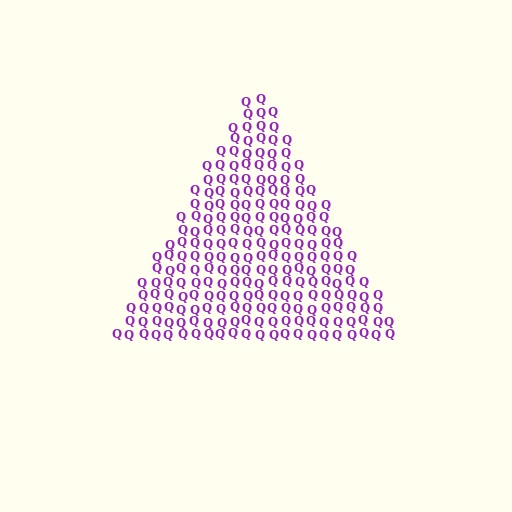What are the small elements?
The small elements are letter Q's.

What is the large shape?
The large shape is a triangle.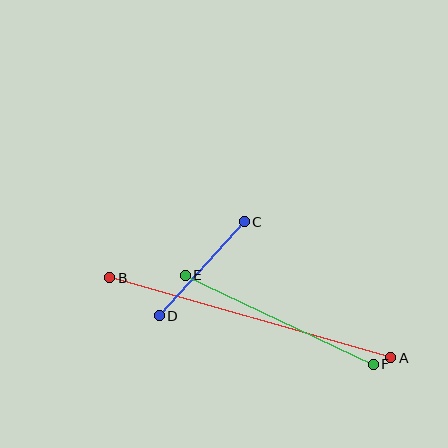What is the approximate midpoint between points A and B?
The midpoint is at approximately (250, 318) pixels.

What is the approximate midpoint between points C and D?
The midpoint is at approximately (202, 269) pixels.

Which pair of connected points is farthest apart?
Points A and B are farthest apart.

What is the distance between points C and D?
The distance is approximately 127 pixels.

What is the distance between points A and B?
The distance is approximately 292 pixels.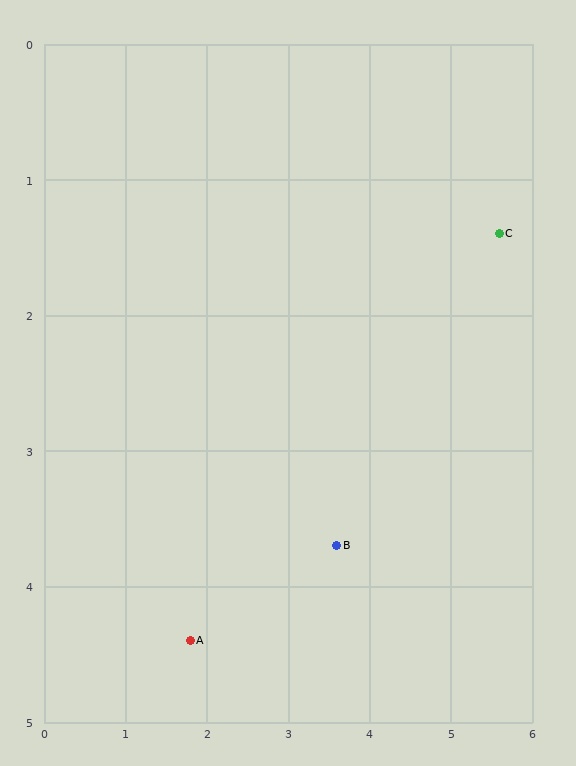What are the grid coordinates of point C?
Point C is at approximately (5.6, 1.4).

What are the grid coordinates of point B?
Point B is at approximately (3.6, 3.7).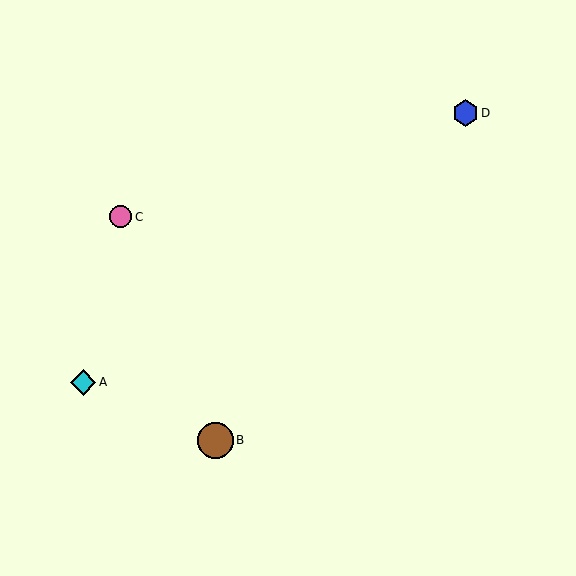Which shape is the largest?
The brown circle (labeled B) is the largest.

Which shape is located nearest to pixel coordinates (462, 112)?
The blue hexagon (labeled D) at (465, 113) is nearest to that location.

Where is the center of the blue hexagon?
The center of the blue hexagon is at (465, 113).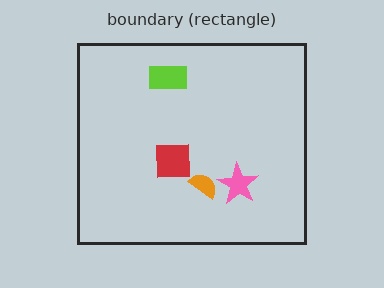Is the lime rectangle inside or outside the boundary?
Inside.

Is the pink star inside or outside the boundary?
Inside.